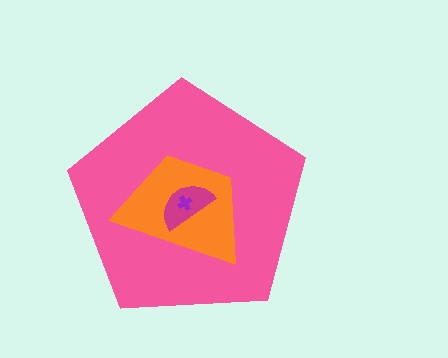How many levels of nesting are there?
4.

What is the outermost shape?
The pink pentagon.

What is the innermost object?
The purple cross.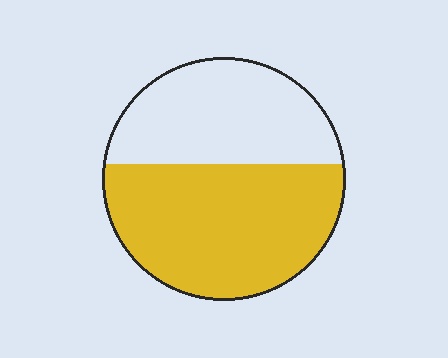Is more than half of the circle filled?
Yes.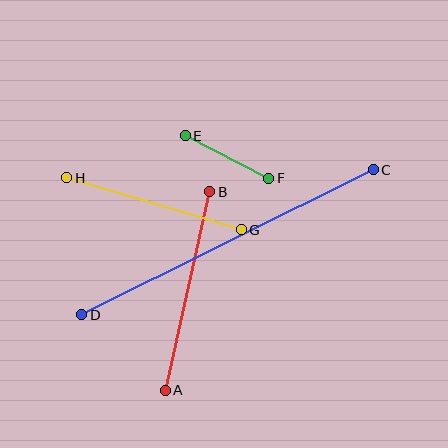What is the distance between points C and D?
The distance is approximately 326 pixels.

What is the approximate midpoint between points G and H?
The midpoint is at approximately (154, 204) pixels.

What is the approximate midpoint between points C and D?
The midpoint is at approximately (227, 242) pixels.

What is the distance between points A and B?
The distance is approximately 204 pixels.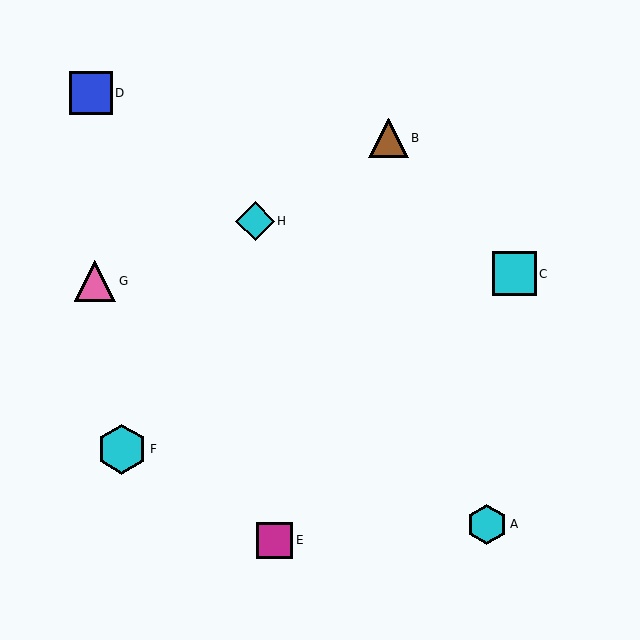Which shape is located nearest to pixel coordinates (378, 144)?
The brown triangle (labeled B) at (388, 138) is nearest to that location.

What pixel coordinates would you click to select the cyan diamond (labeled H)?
Click at (255, 221) to select the cyan diamond H.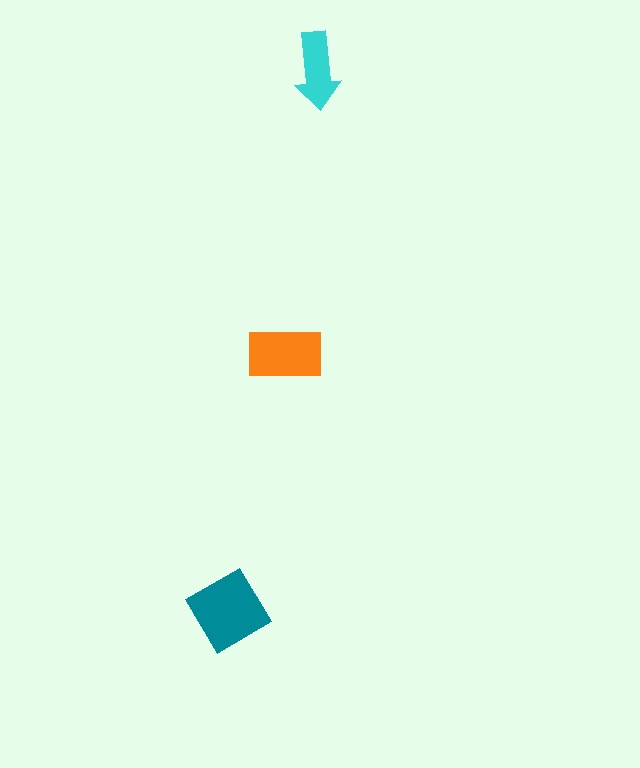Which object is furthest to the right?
The cyan arrow is rightmost.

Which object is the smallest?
The cyan arrow.